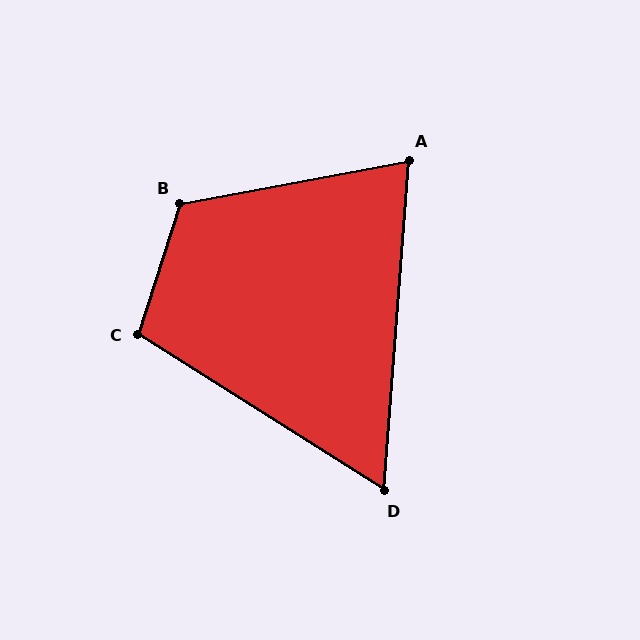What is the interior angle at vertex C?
Approximately 105 degrees (obtuse).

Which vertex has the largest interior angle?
B, at approximately 118 degrees.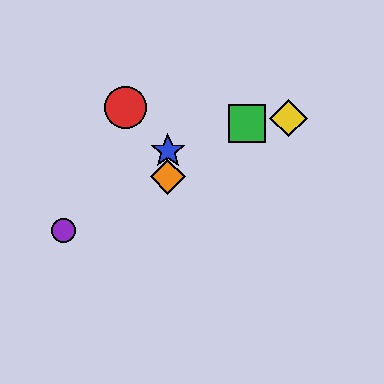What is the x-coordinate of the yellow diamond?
The yellow diamond is at x≈288.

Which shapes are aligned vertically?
The blue star, the orange diamond are aligned vertically.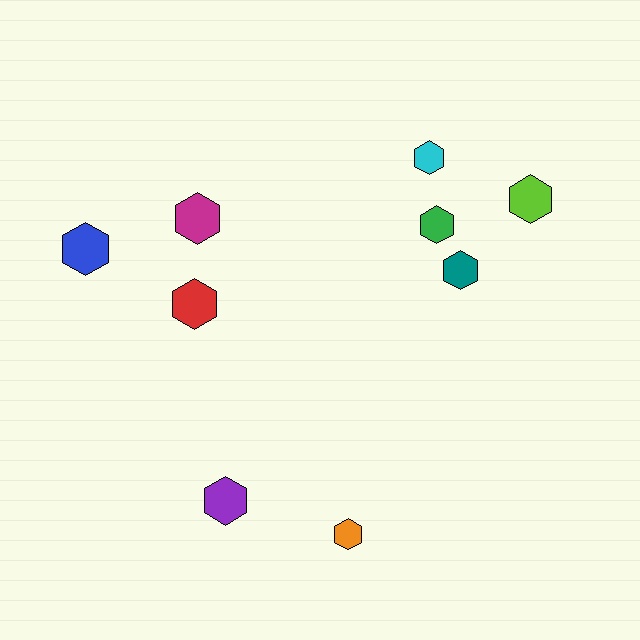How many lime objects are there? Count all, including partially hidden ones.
There is 1 lime object.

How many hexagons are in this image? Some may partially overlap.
There are 9 hexagons.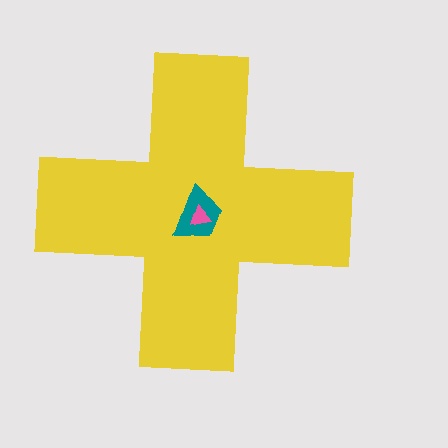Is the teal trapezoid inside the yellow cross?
Yes.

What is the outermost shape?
The yellow cross.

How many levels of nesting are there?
3.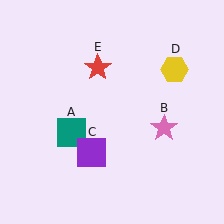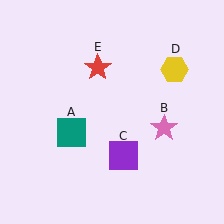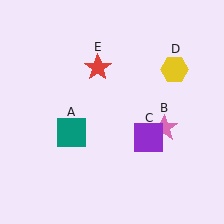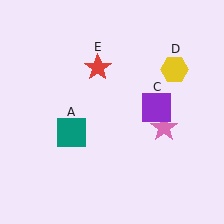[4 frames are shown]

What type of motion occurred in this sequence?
The purple square (object C) rotated counterclockwise around the center of the scene.